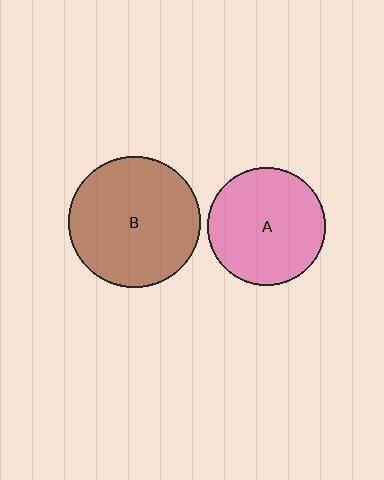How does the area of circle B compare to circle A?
Approximately 1.2 times.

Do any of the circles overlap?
No, none of the circles overlap.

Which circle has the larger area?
Circle B (brown).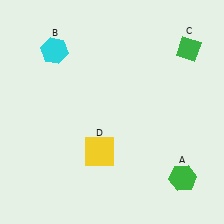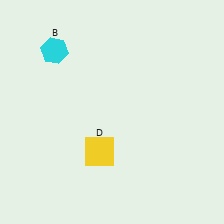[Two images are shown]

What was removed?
The green hexagon (A), the green diamond (C) were removed in Image 2.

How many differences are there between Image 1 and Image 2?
There are 2 differences between the two images.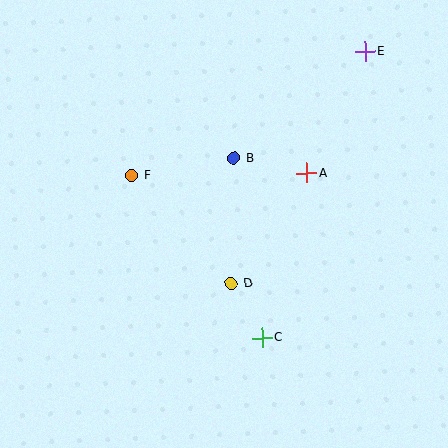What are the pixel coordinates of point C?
Point C is at (262, 338).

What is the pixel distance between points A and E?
The distance between A and E is 135 pixels.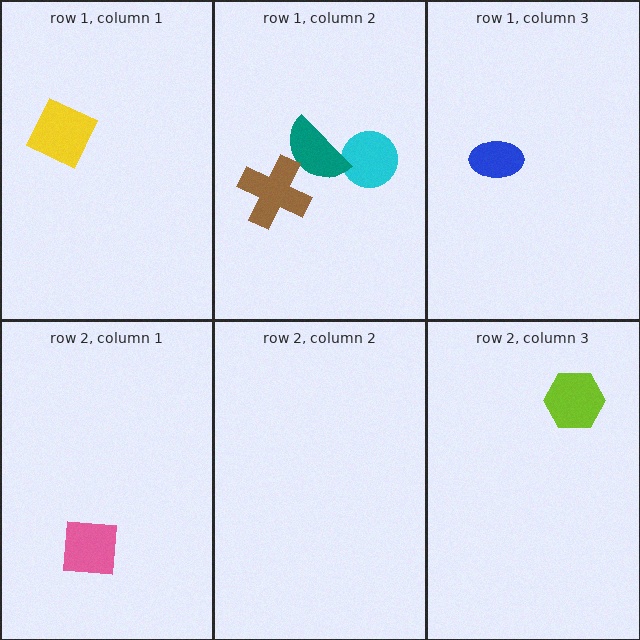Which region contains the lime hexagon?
The row 2, column 3 region.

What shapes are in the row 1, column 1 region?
The yellow square.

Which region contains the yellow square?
The row 1, column 1 region.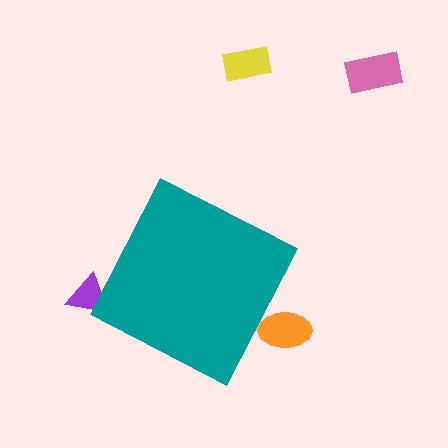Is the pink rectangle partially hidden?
No, the pink rectangle is fully visible.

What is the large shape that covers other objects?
A teal diamond.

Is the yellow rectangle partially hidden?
No, the yellow rectangle is fully visible.